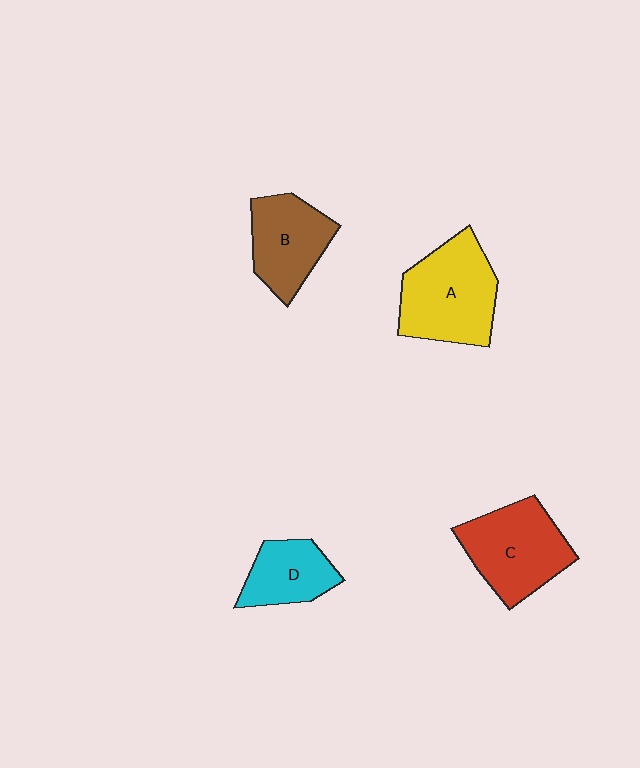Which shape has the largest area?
Shape A (yellow).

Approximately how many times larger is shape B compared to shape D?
Approximately 1.3 times.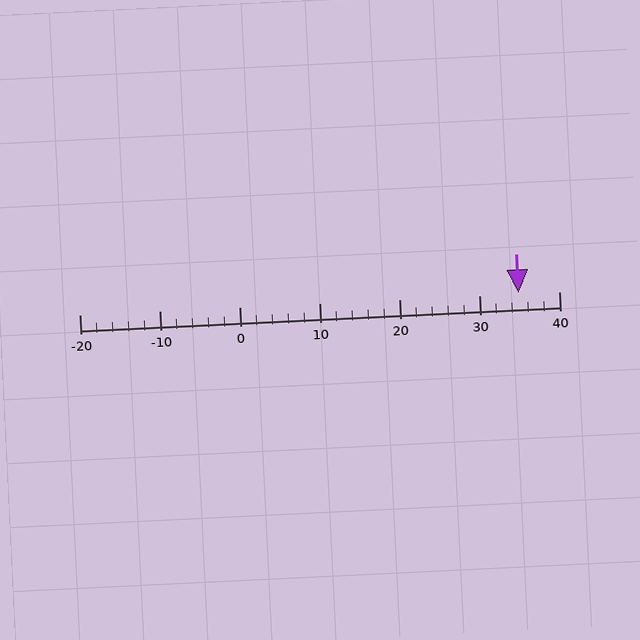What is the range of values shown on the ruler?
The ruler shows values from -20 to 40.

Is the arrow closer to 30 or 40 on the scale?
The arrow is closer to 30.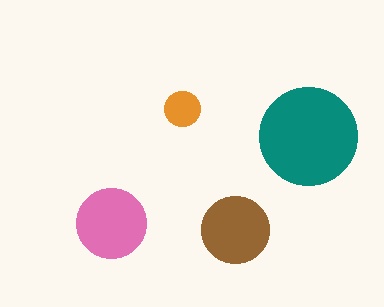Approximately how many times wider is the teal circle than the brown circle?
About 1.5 times wider.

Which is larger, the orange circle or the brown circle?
The brown one.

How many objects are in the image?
There are 4 objects in the image.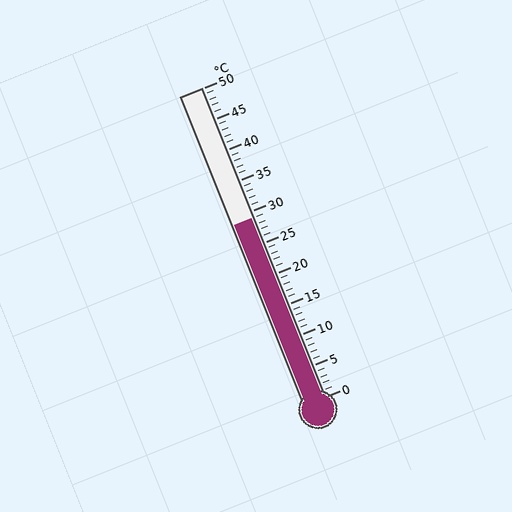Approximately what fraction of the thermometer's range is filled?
The thermometer is filled to approximately 60% of its range.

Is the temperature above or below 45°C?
The temperature is below 45°C.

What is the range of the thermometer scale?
The thermometer scale ranges from 0°C to 50°C.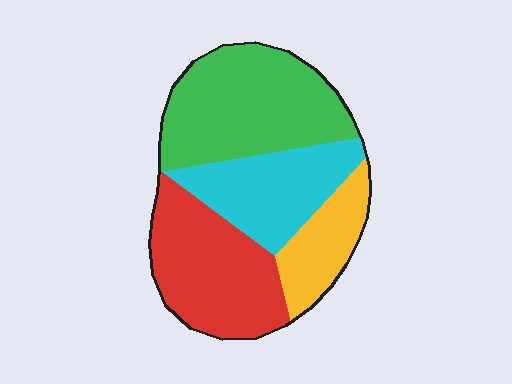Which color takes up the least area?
Yellow, at roughly 15%.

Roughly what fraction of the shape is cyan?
Cyan takes up between a sixth and a third of the shape.